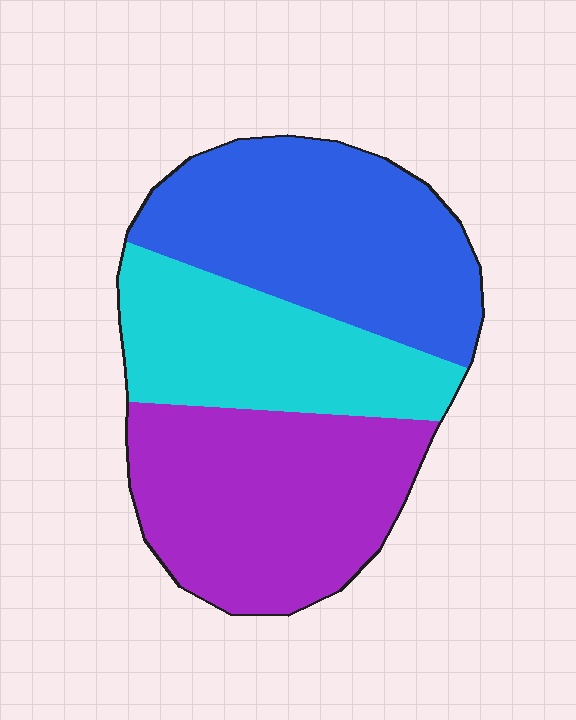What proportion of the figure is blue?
Blue covers roughly 35% of the figure.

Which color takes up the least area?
Cyan, at roughly 25%.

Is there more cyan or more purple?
Purple.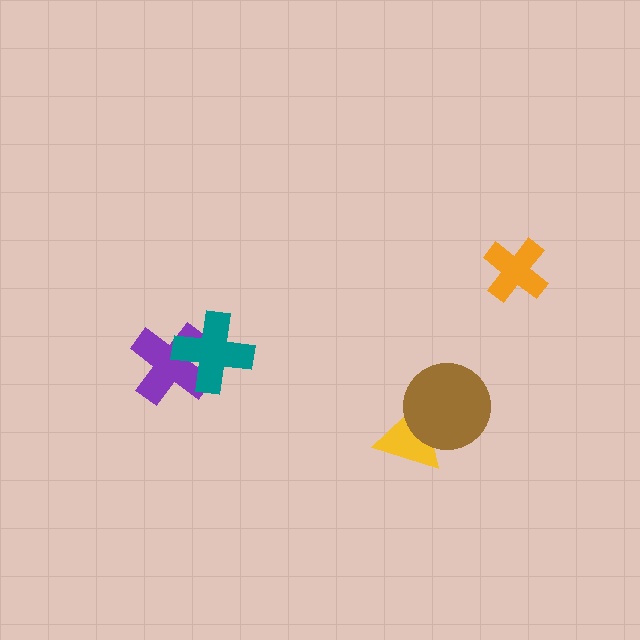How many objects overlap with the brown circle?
1 object overlaps with the brown circle.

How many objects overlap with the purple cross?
1 object overlaps with the purple cross.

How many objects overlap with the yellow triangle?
1 object overlaps with the yellow triangle.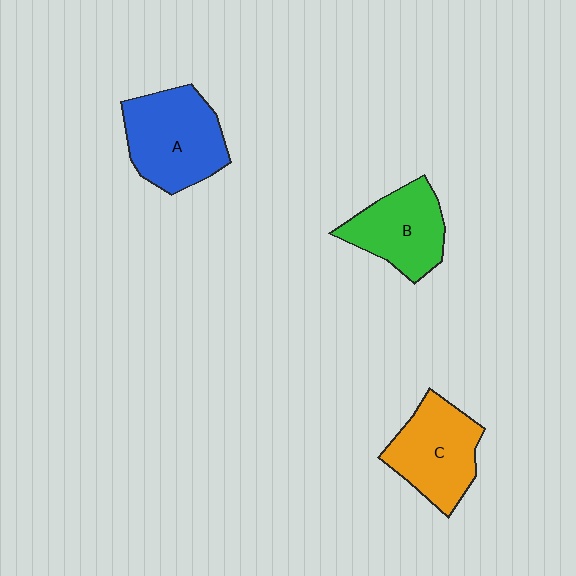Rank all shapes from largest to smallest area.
From largest to smallest: A (blue), C (orange), B (green).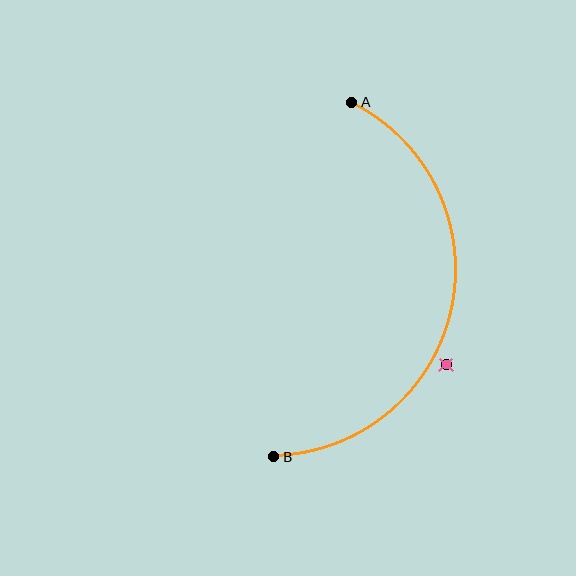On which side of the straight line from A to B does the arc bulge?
The arc bulges to the right of the straight line connecting A and B.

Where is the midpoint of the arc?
The arc midpoint is the point on the curve farthest from the straight line joining A and B. It sits to the right of that line.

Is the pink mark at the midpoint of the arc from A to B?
No — the pink mark does not lie on the arc at all. It sits slightly outside the curve.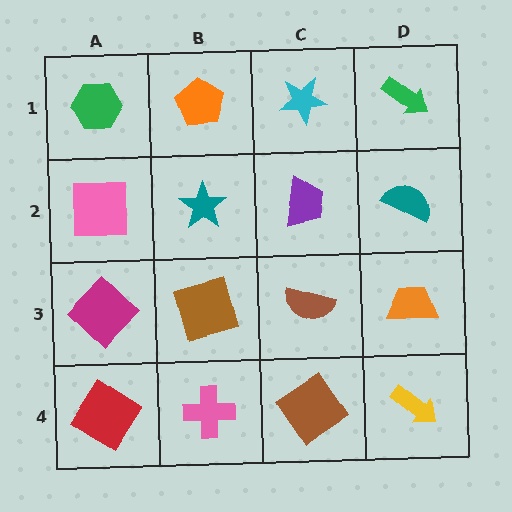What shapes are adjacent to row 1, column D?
A teal semicircle (row 2, column D), a cyan star (row 1, column C).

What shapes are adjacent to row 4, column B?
A brown square (row 3, column B), a red diamond (row 4, column A), a brown diamond (row 4, column C).